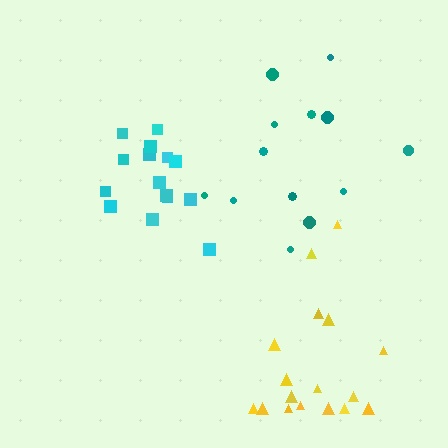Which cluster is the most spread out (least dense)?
Teal.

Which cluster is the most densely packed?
Cyan.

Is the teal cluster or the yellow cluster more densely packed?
Yellow.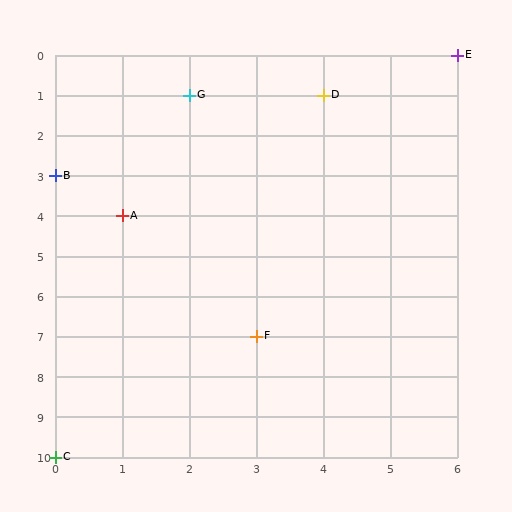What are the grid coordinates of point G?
Point G is at grid coordinates (2, 1).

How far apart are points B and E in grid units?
Points B and E are 6 columns and 3 rows apart (about 6.7 grid units diagonally).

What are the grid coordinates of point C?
Point C is at grid coordinates (0, 10).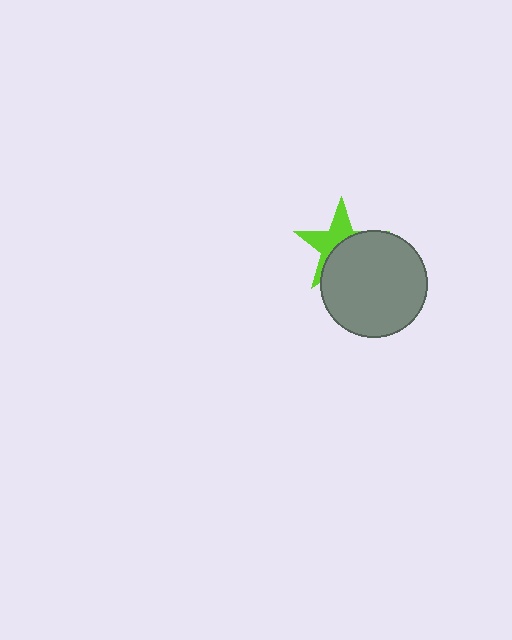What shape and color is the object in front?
The object in front is a gray circle.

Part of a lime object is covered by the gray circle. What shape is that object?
It is a star.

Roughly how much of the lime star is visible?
About half of it is visible (roughly 45%).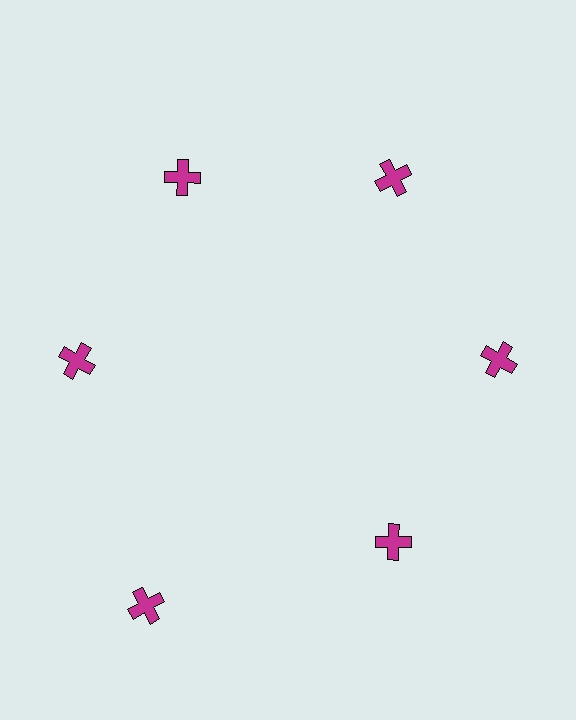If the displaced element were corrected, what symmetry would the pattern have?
It would have 6-fold rotational symmetry — the pattern would map onto itself every 60 degrees.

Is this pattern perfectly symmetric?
No. The 6 magenta crosses are arranged in a ring, but one element near the 7 o'clock position is pushed outward from the center, breaking the 6-fold rotational symmetry.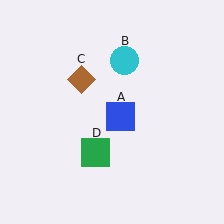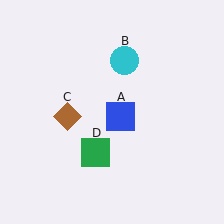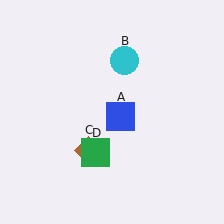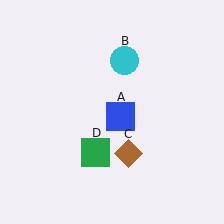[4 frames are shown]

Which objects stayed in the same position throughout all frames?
Blue square (object A) and cyan circle (object B) and green square (object D) remained stationary.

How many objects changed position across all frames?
1 object changed position: brown diamond (object C).